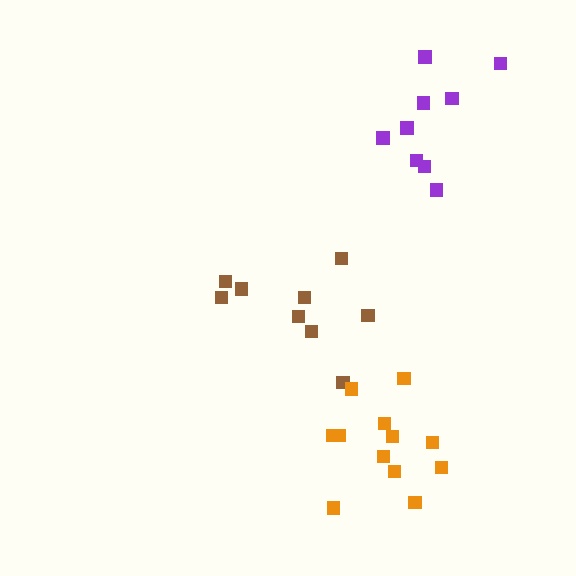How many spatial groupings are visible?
There are 3 spatial groupings.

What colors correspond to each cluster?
The clusters are colored: brown, purple, orange.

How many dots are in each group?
Group 1: 9 dots, Group 2: 9 dots, Group 3: 12 dots (30 total).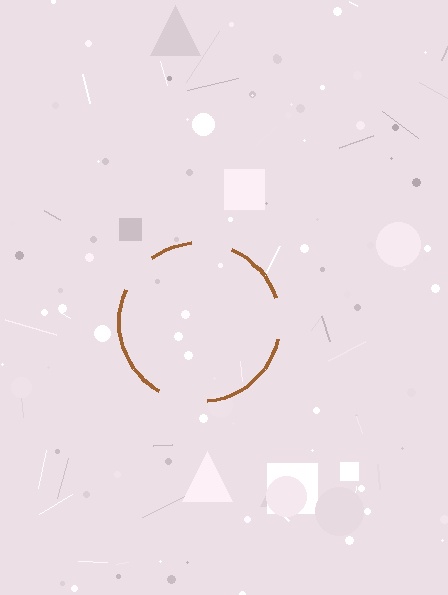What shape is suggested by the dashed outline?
The dashed outline suggests a circle.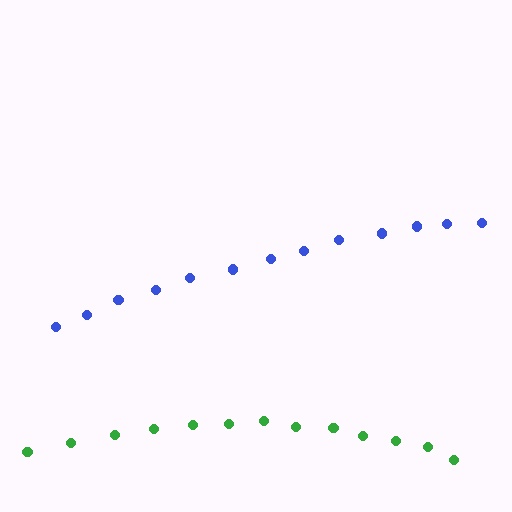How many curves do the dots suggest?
There are 2 distinct paths.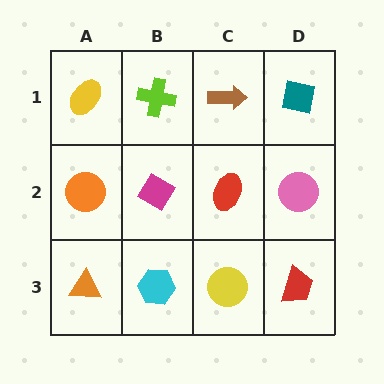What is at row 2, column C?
A red ellipse.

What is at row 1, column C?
A brown arrow.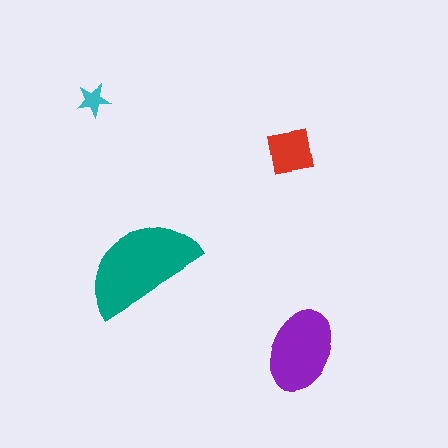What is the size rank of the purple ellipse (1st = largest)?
2nd.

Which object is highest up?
The cyan star is topmost.